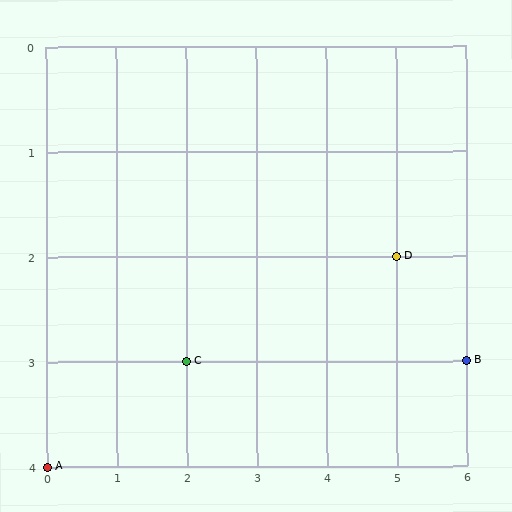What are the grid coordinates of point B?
Point B is at grid coordinates (6, 3).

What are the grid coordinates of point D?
Point D is at grid coordinates (5, 2).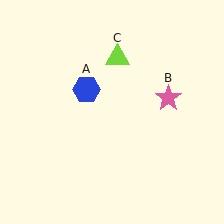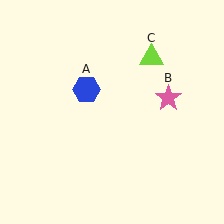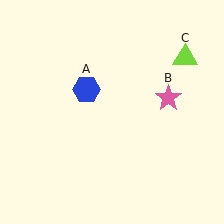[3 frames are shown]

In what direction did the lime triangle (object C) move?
The lime triangle (object C) moved right.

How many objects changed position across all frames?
1 object changed position: lime triangle (object C).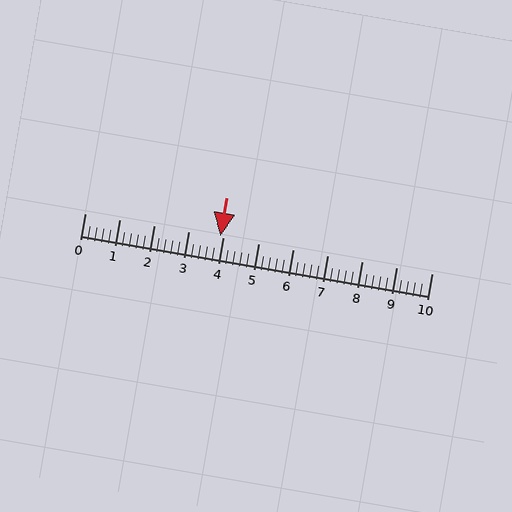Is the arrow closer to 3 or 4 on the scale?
The arrow is closer to 4.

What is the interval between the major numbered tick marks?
The major tick marks are spaced 1 units apart.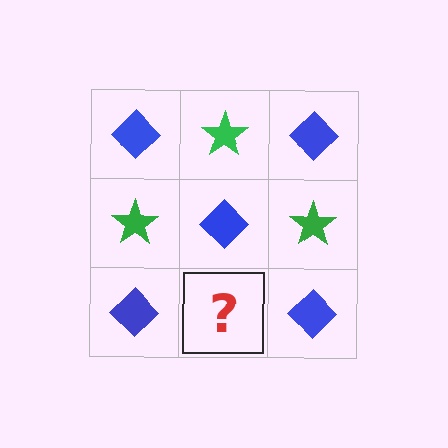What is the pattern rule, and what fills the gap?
The rule is that it alternates blue diamond and green star in a checkerboard pattern. The gap should be filled with a green star.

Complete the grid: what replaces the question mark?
The question mark should be replaced with a green star.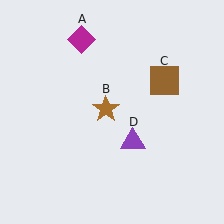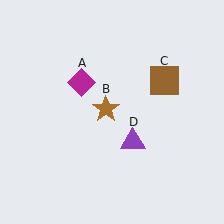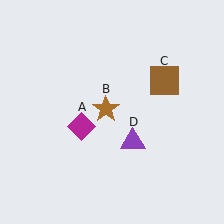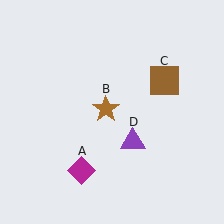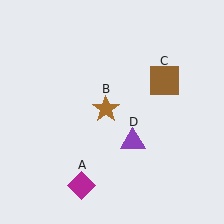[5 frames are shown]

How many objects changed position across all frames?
1 object changed position: magenta diamond (object A).